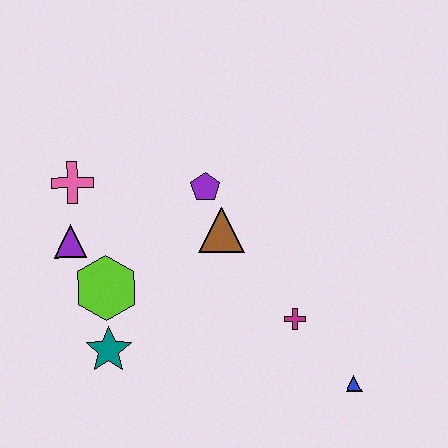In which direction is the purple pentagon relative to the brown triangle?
The purple pentagon is above the brown triangle.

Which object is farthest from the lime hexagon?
The blue triangle is farthest from the lime hexagon.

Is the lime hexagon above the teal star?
Yes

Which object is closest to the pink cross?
The purple triangle is closest to the pink cross.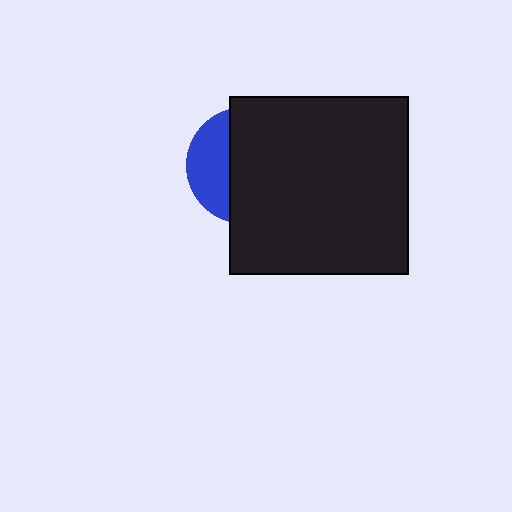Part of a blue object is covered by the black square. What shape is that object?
It is a circle.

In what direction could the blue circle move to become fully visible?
The blue circle could move left. That would shift it out from behind the black square entirely.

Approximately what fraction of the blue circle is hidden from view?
Roughly 66% of the blue circle is hidden behind the black square.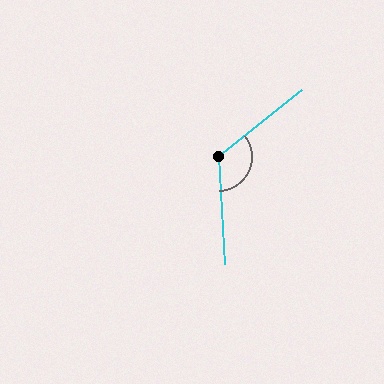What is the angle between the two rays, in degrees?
Approximately 125 degrees.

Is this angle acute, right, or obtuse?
It is obtuse.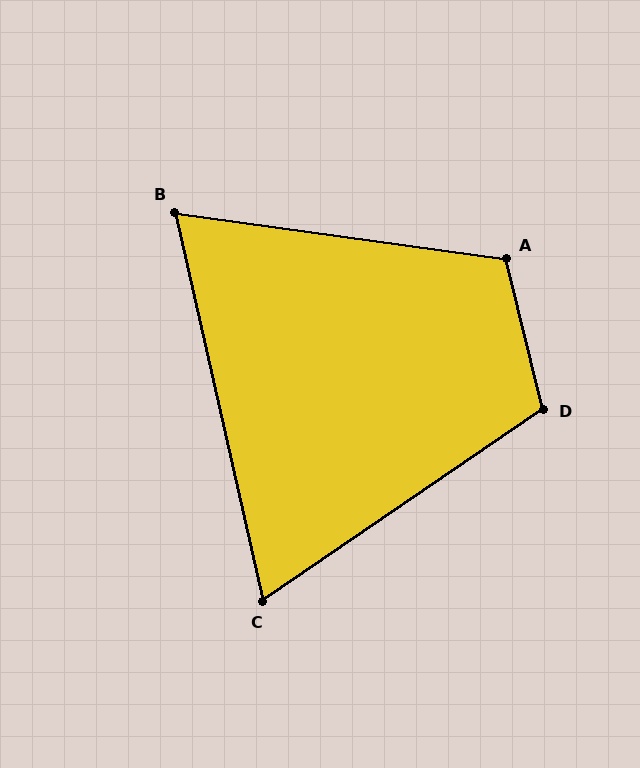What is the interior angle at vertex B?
Approximately 69 degrees (acute).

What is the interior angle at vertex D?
Approximately 111 degrees (obtuse).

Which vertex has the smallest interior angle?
C, at approximately 68 degrees.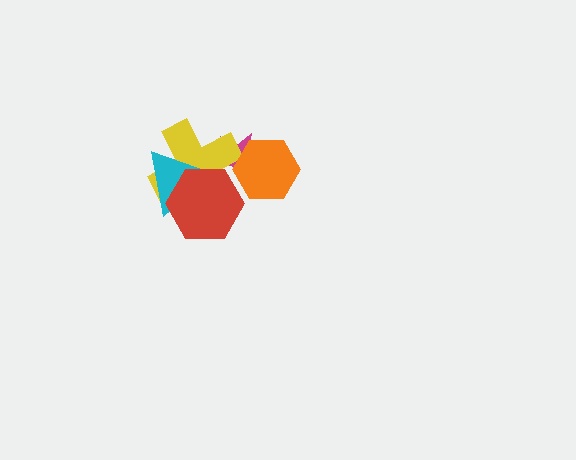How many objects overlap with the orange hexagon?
2 objects overlap with the orange hexagon.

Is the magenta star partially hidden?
Yes, it is partially covered by another shape.